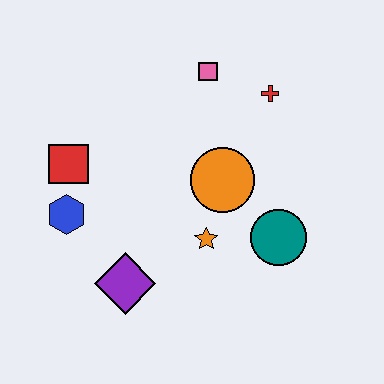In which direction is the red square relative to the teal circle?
The red square is to the left of the teal circle.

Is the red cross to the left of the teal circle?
Yes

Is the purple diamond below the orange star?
Yes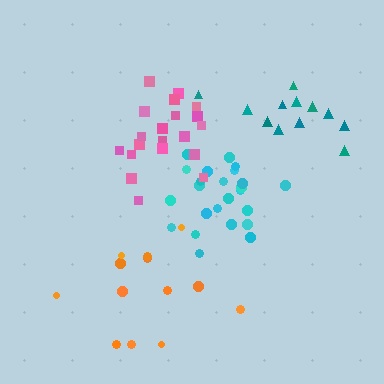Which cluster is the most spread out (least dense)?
Orange.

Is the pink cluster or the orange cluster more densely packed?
Pink.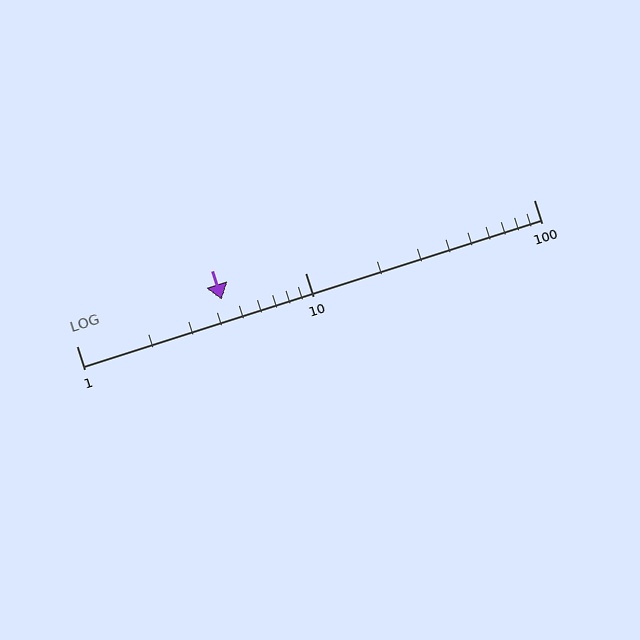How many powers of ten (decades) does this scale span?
The scale spans 2 decades, from 1 to 100.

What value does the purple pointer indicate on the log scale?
The pointer indicates approximately 4.3.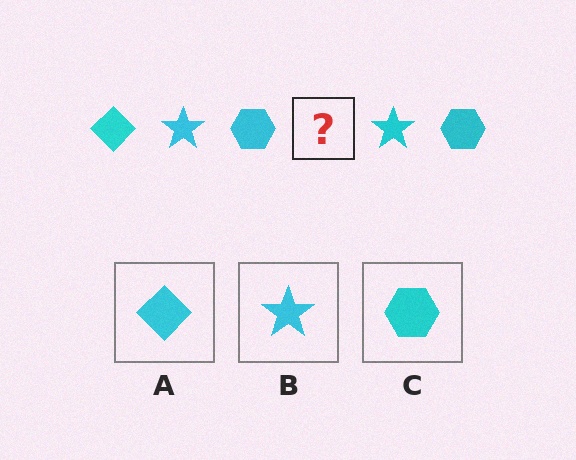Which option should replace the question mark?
Option A.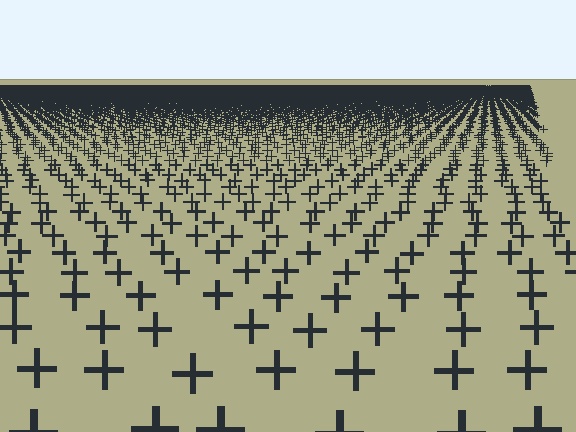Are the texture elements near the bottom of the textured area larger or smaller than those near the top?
Larger. Near the bottom, elements are closer to the viewer and appear at a bigger on-screen size.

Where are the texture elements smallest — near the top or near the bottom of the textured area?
Near the top.